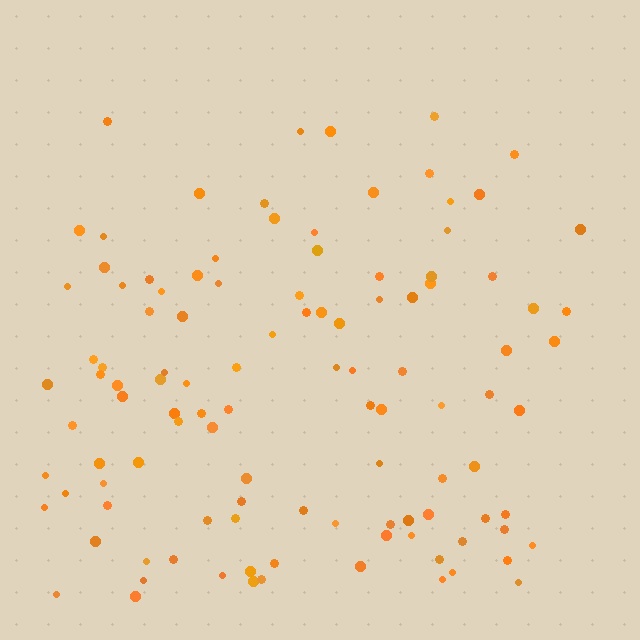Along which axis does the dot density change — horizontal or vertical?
Vertical.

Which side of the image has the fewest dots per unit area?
The top.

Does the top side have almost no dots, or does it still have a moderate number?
Still a moderate number, just noticeably fewer than the bottom.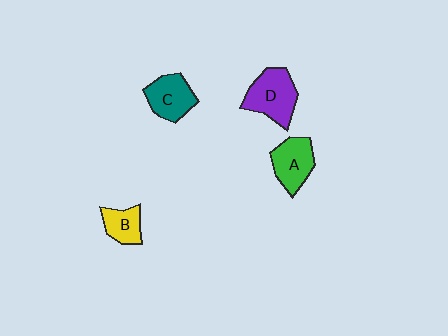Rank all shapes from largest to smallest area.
From largest to smallest: D (purple), A (green), C (teal), B (yellow).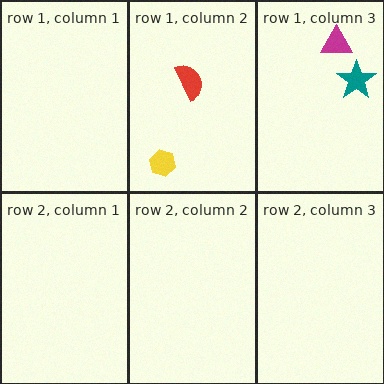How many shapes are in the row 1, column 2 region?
2.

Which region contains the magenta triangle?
The row 1, column 3 region.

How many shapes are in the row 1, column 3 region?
2.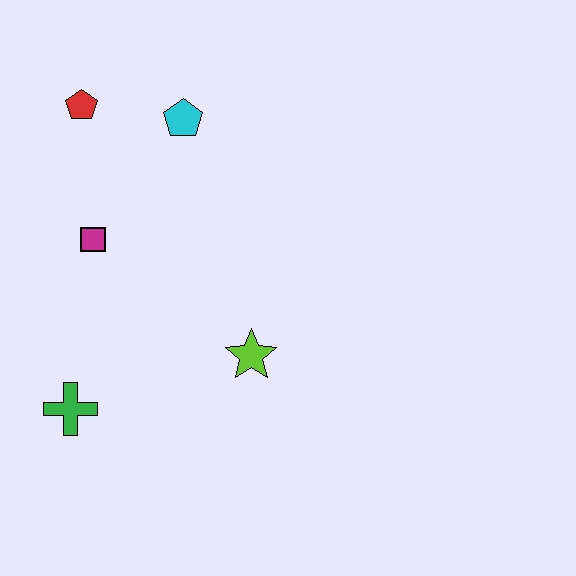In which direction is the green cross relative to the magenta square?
The green cross is below the magenta square.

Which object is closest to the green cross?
The magenta square is closest to the green cross.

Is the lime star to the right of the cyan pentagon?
Yes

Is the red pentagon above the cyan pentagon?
Yes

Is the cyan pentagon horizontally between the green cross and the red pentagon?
No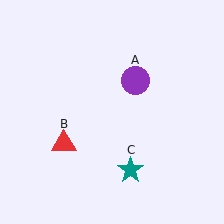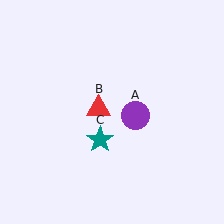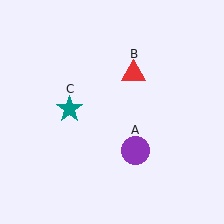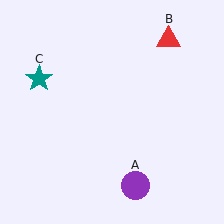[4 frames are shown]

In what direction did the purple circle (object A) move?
The purple circle (object A) moved down.